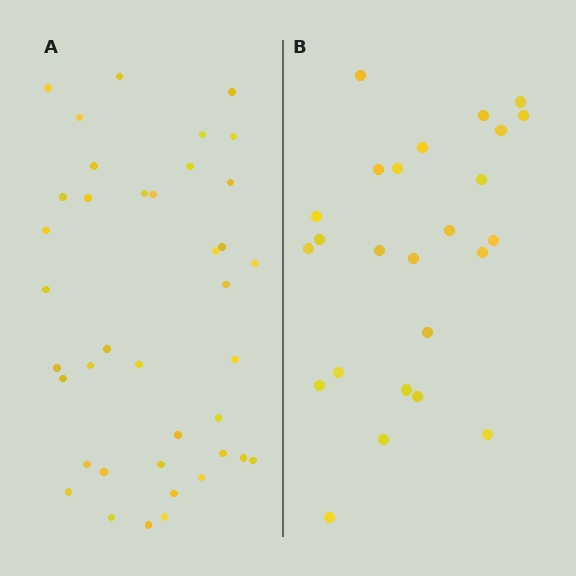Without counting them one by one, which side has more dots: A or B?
Region A (the left region) has more dots.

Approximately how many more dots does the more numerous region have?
Region A has approximately 15 more dots than region B.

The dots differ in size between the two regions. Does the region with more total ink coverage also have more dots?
No. Region B has more total ink coverage because its dots are larger, but region A actually contains more individual dots. Total area can be misleading — the number of items is what matters here.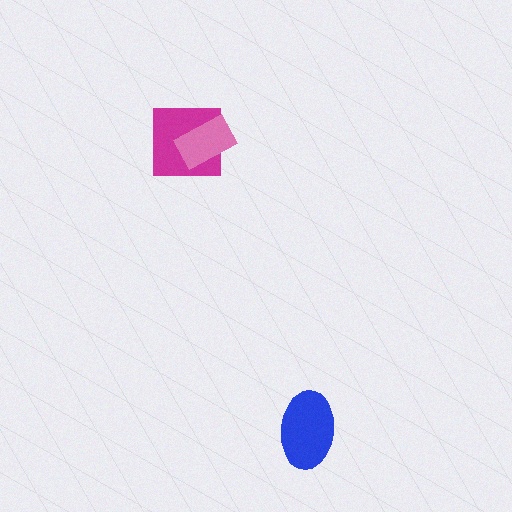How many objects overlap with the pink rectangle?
1 object overlaps with the pink rectangle.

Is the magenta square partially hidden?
Yes, it is partially covered by another shape.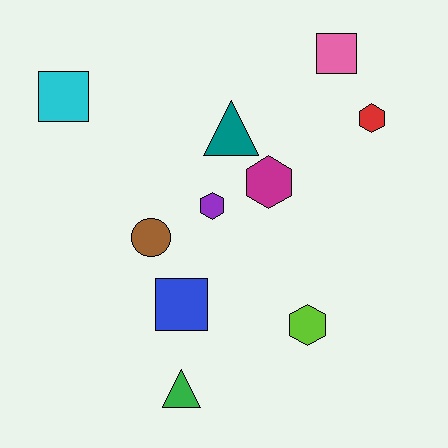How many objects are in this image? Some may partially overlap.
There are 10 objects.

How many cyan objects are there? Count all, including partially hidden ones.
There is 1 cyan object.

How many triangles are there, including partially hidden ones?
There are 2 triangles.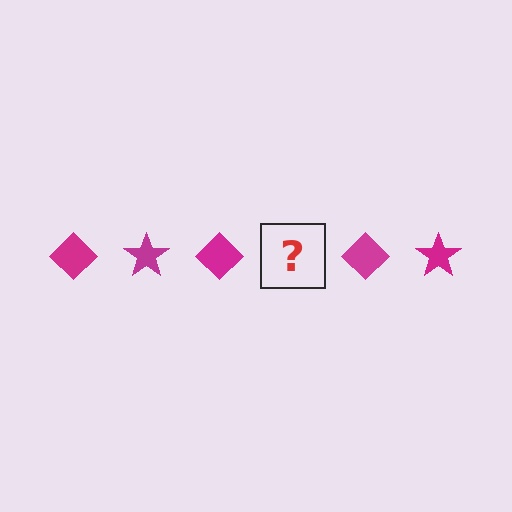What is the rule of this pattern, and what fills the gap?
The rule is that the pattern cycles through diamond, star shapes in magenta. The gap should be filled with a magenta star.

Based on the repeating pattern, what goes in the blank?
The blank should be a magenta star.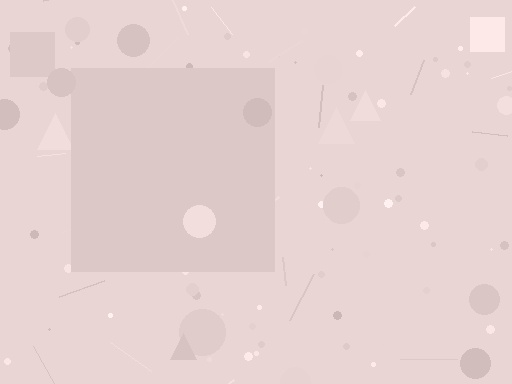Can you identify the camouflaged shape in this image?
The camouflaged shape is a square.